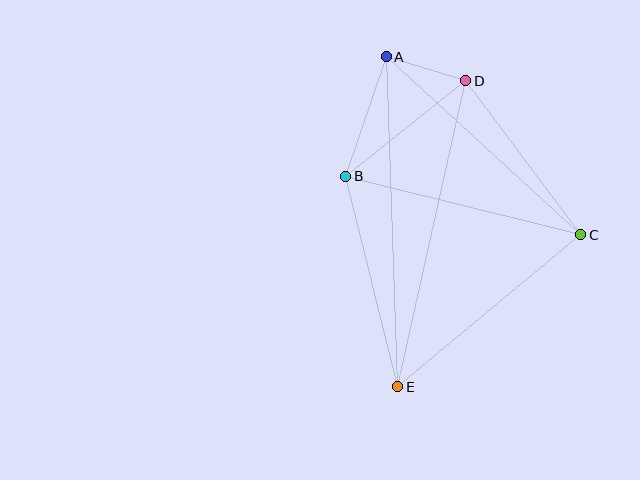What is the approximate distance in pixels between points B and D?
The distance between B and D is approximately 153 pixels.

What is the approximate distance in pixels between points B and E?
The distance between B and E is approximately 217 pixels.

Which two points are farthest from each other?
Points A and E are farthest from each other.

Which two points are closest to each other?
Points A and D are closest to each other.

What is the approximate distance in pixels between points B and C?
The distance between B and C is approximately 242 pixels.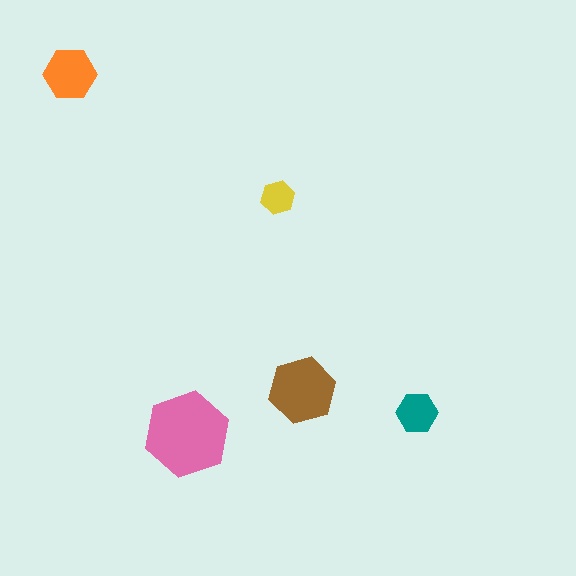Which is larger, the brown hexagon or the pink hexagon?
The pink one.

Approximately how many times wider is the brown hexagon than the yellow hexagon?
About 2 times wider.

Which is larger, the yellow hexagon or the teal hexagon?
The teal one.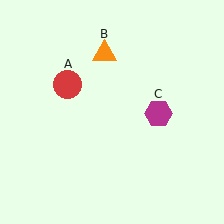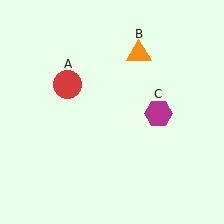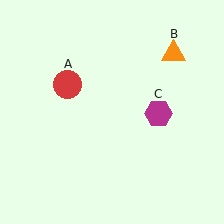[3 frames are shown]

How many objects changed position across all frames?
1 object changed position: orange triangle (object B).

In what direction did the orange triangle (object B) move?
The orange triangle (object B) moved right.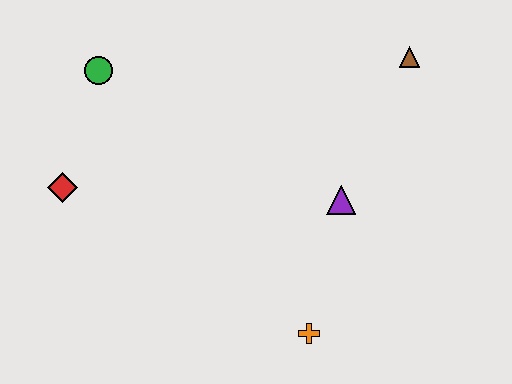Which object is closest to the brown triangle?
The purple triangle is closest to the brown triangle.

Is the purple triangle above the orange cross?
Yes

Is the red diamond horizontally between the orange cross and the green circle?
No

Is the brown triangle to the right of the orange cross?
Yes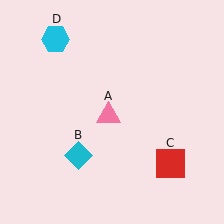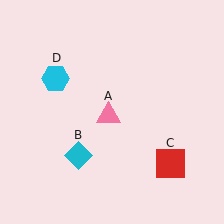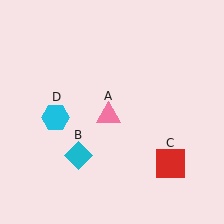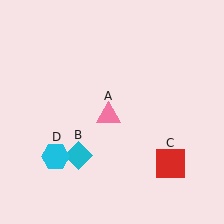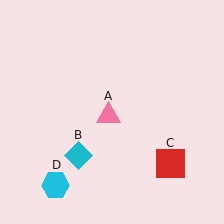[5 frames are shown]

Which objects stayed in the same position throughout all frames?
Pink triangle (object A) and cyan diamond (object B) and red square (object C) remained stationary.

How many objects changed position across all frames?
1 object changed position: cyan hexagon (object D).